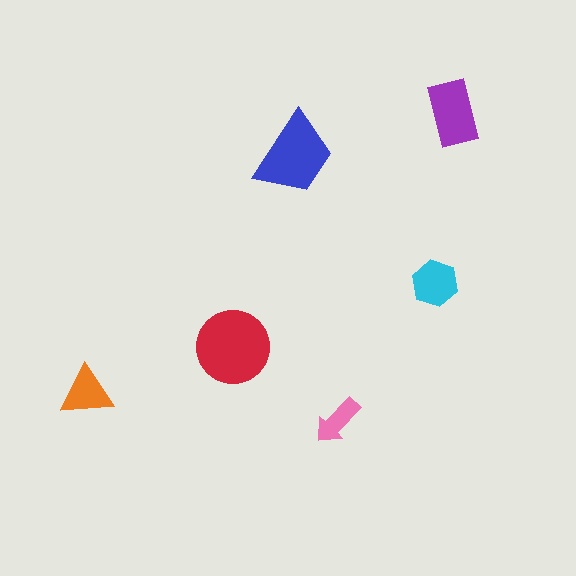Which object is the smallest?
The pink arrow.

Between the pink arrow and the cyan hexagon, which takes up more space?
The cyan hexagon.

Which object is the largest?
The red circle.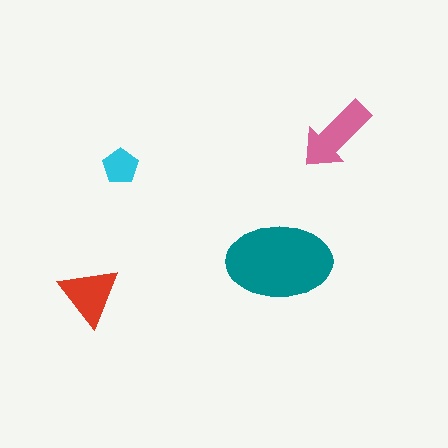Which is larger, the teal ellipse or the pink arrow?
The teal ellipse.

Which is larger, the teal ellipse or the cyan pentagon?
The teal ellipse.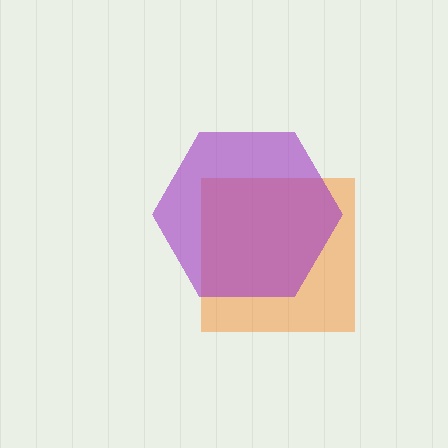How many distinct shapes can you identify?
There are 2 distinct shapes: an orange square, a purple hexagon.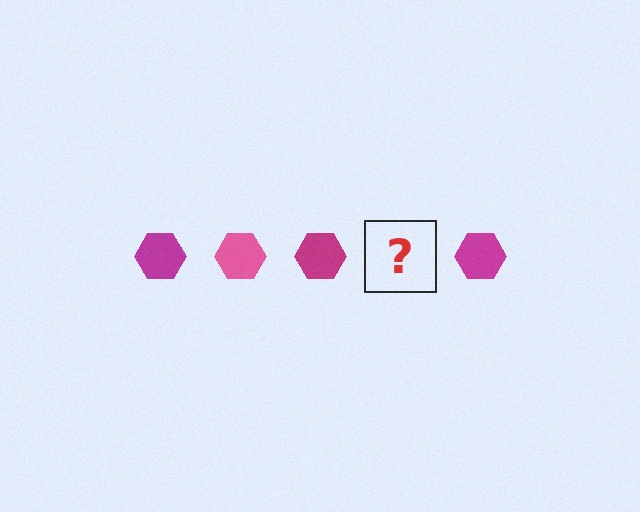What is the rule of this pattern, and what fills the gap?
The rule is that the pattern cycles through magenta, pink hexagons. The gap should be filled with a pink hexagon.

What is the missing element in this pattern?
The missing element is a pink hexagon.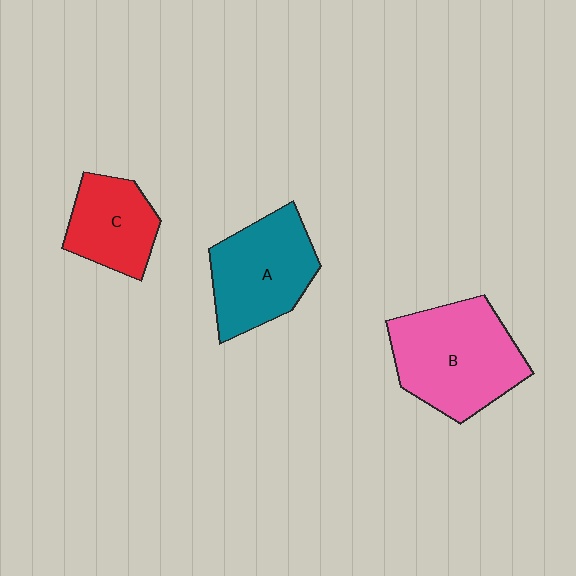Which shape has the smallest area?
Shape C (red).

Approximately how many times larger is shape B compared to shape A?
Approximately 1.2 times.